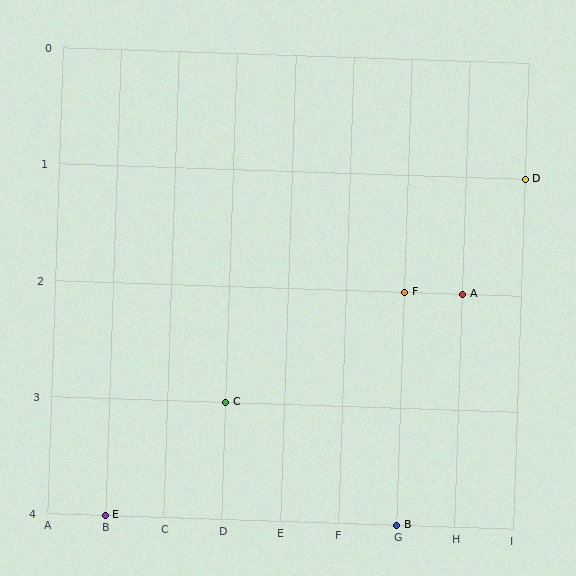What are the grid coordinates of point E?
Point E is at grid coordinates (B, 4).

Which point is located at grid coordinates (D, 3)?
Point C is at (D, 3).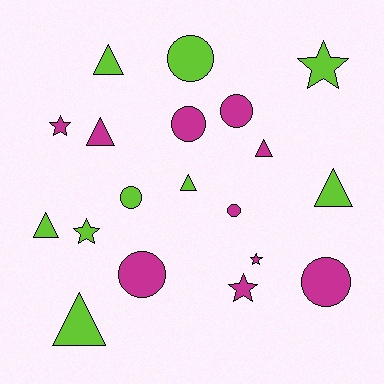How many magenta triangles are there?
There are 2 magenta triangles.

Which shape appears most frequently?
Triangle, with 7 objects.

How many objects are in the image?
There are 19 objects.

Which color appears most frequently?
Magenta, with 10 objects.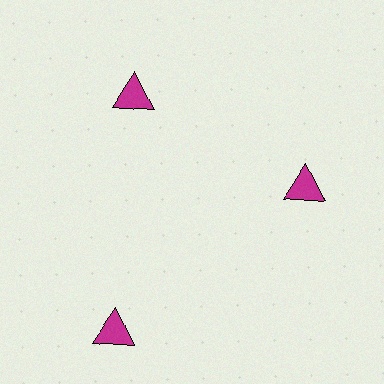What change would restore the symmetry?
The symmetry would be restored by moving it inward, back onto the ring so that all 3 triangles sit at equal angles and equal distance from the center.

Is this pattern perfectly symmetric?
No. The 3 magenta triangles are arranged in a ring, but one element near the 7 o'clock position is pushed outward from the center, breaking the 3-fold rotational symmetry.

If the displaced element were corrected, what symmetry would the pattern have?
It would have 3-fold rotational symmetry — the pattern would map onto itself every 120 degrees.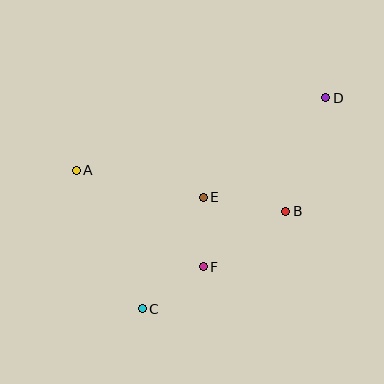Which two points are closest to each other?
Points E and F are closest to each other.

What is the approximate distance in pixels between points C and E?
The distance between C and E is approximately 127 pixels.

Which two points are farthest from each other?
Points C and D are farthest from each other.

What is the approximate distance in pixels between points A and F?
The distance between A and F is approximately 159 pixels.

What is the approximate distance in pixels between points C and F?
The distance between C and F is approximately 74 pixels.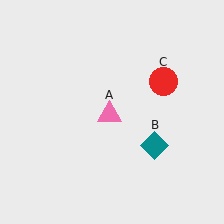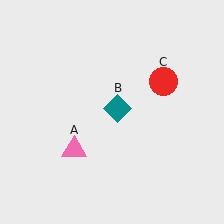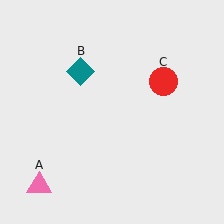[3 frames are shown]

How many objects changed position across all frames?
2 objects changed position: pink triangle (object A), teal diamond (object B).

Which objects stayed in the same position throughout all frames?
Red circle (object C) remained stationary.